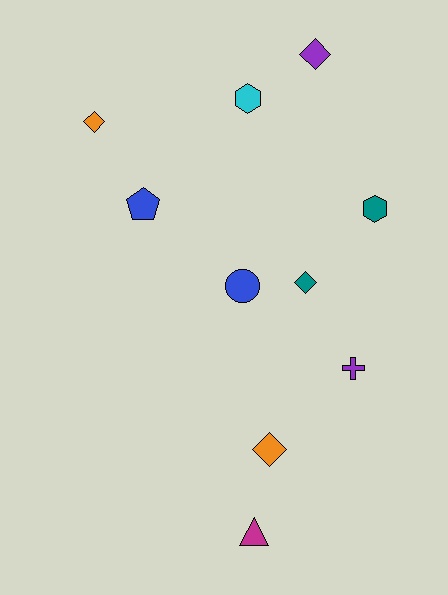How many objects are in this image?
There are 10 objects.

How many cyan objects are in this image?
There is 1 cyan object.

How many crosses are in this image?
There is 1 cross.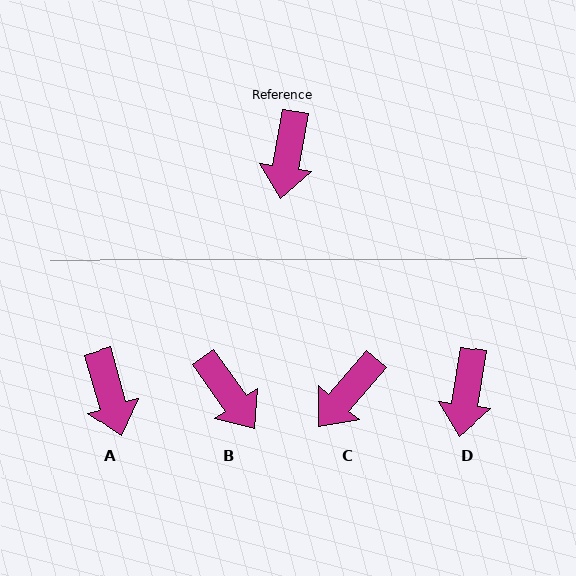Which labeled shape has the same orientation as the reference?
D.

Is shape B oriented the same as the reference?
No, it is off by about 45 degrees.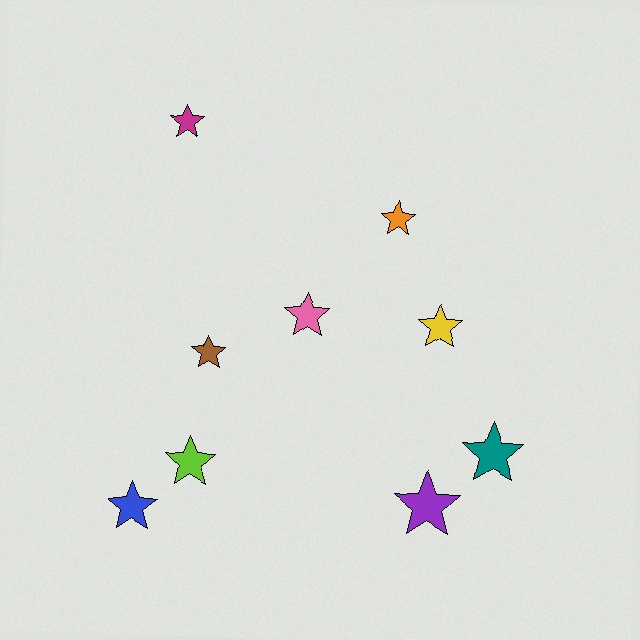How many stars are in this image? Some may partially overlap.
There are 9 stars.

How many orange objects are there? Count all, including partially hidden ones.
There is 1 orange object.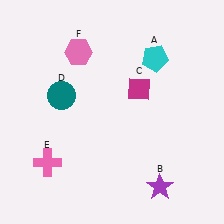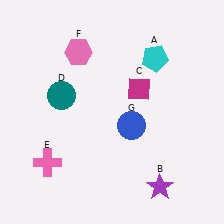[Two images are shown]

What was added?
A blue circle (G) was added in Image 2.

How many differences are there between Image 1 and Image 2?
There is 1 difference between the two images.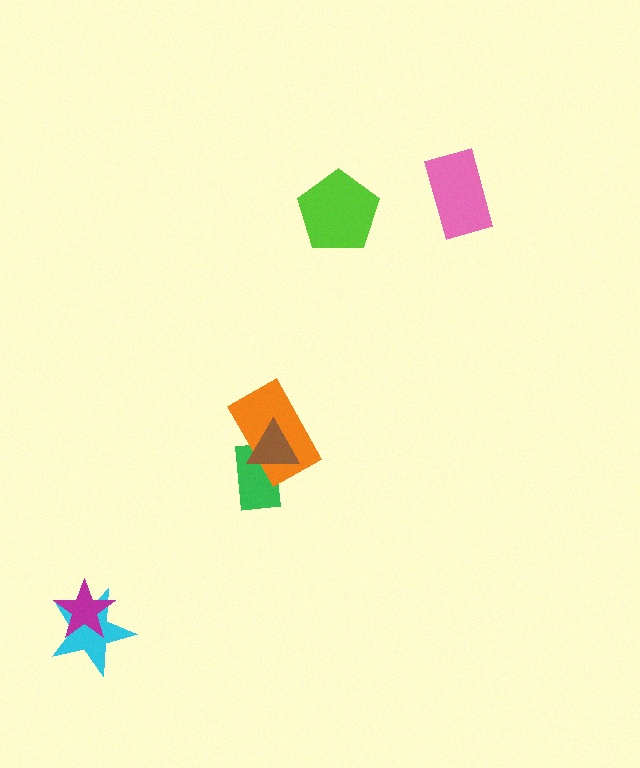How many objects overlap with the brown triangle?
2 objects overlap with the brown triangle.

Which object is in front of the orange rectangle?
The brown triangle is in front of the orange rectangle.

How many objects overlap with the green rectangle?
2 objects overlap with the green rectangle.